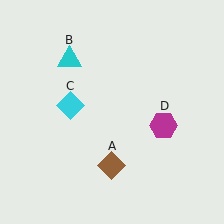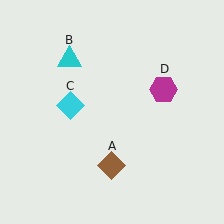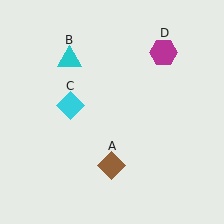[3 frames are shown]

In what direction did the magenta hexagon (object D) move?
The magenta hexagon (object D) moved up.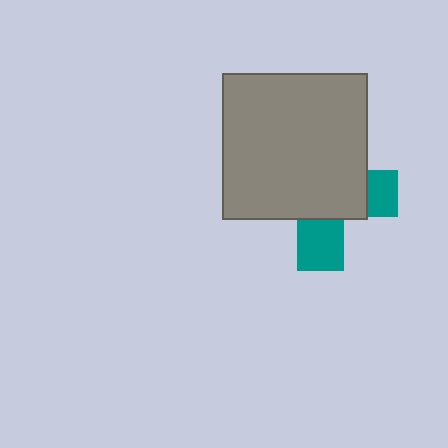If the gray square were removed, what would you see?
You would see the complete teal cross.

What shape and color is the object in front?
The object in front is a gray square.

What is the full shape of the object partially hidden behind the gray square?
The partially hidden object is a teal cross.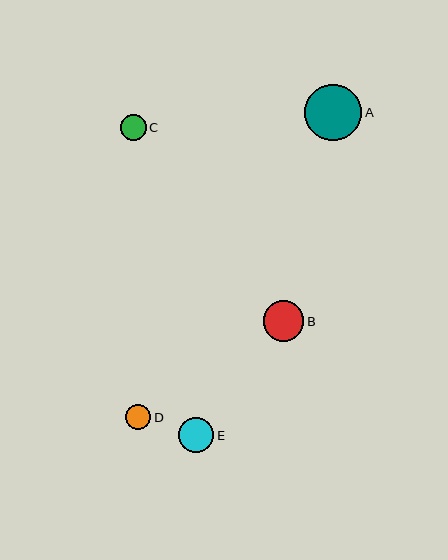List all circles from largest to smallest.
From largest to smallest: A, B, E, C, D.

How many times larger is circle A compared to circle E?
Circle A is approximately 1.6 times the size of circle E.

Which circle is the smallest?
Circle D is the smallest with a size of approximately 25 pixels.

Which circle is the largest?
Circle A is the largest with a size of approximately 57 pixels.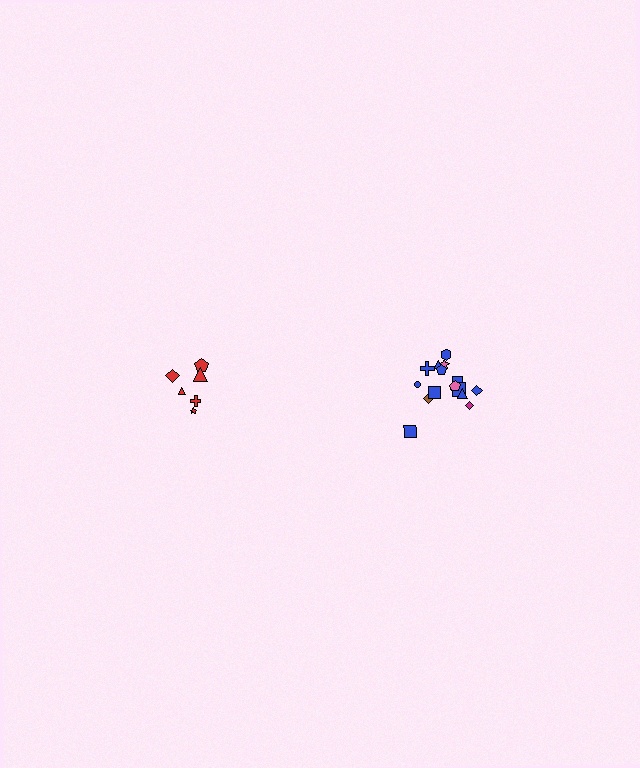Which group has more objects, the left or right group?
The right group.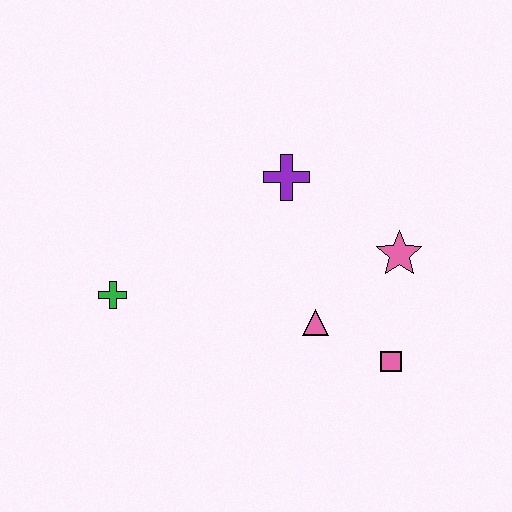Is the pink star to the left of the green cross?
No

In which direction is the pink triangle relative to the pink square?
The pink triangle is to the left of the pink square.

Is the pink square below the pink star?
Yes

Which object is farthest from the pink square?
The green cross is farthest from the pink square.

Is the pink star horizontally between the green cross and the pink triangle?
No